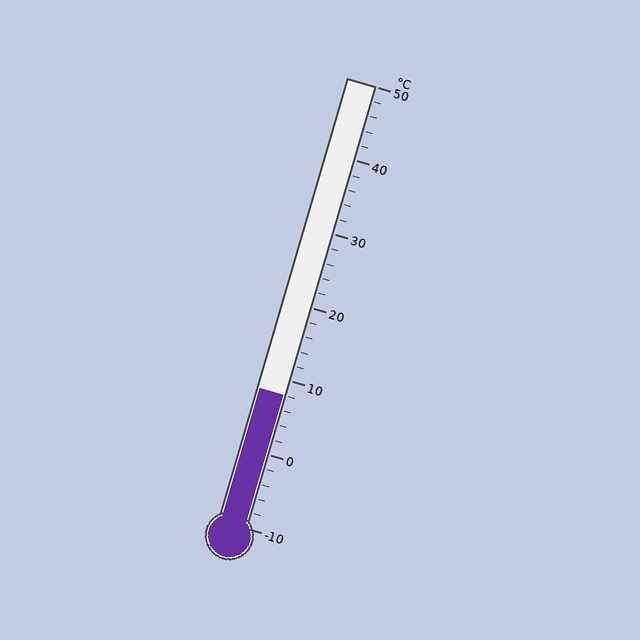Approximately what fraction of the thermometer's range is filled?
The thermometer is filled to approximately 30% of its range.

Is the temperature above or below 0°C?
The temperature is above 0°C.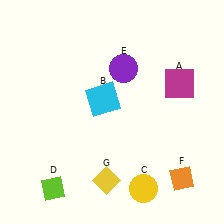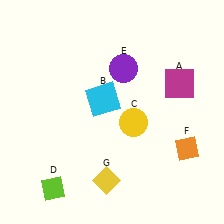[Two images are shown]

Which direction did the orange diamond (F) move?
The orange diamond (F) moved up.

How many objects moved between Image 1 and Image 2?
2 objects moved between the two images.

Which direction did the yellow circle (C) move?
The yellow circle (C) moved up.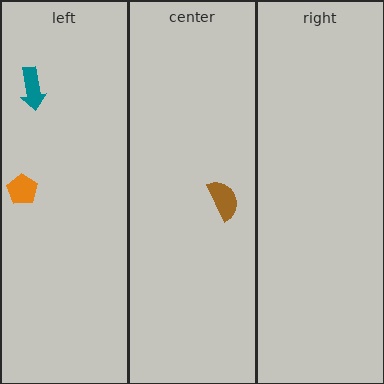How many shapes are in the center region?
1.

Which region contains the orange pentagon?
The left region.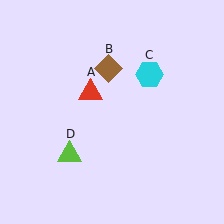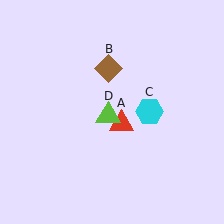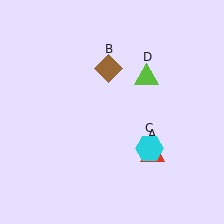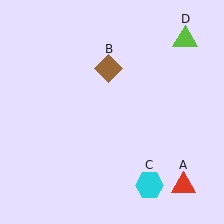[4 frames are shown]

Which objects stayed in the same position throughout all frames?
Brown diamond (object B) remained stationary.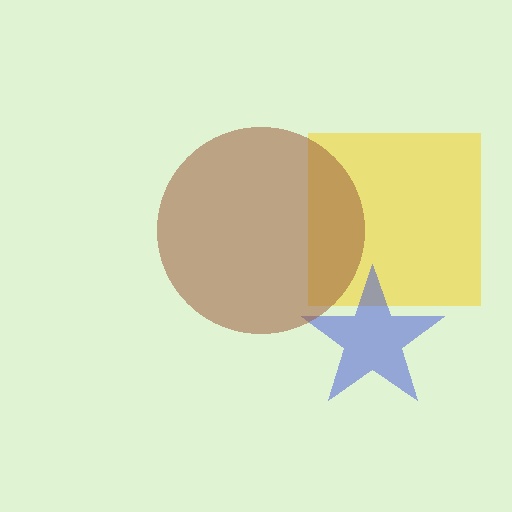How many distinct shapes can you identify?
There are 3 distinct shapes: a yellow square, a blue star, a brown circle.